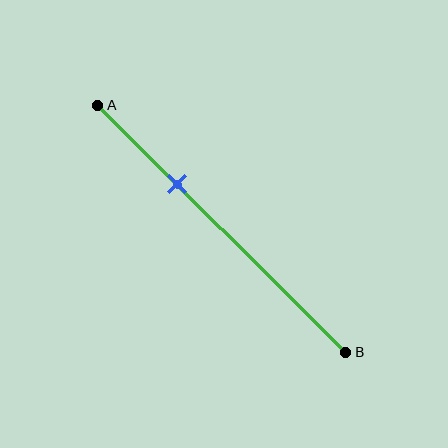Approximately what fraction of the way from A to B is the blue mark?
The blue mark is approximately 30% of the way from A to B.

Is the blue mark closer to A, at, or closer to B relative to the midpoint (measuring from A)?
The blue mark is closer to point A than the midpoint of segment AB.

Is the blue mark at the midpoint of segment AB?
No, the mark is at about 30% from A, not at the 50% midpoint.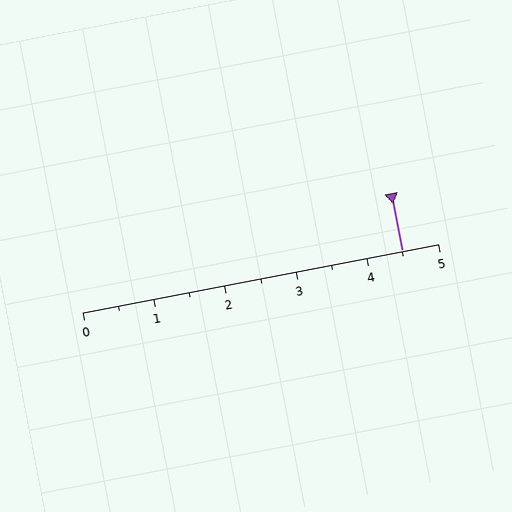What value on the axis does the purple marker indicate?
The marker indicates approximately 4.5.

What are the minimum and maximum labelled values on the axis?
The axis runs from 0 to 5.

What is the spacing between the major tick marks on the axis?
The major ticks are spaced 1 apart.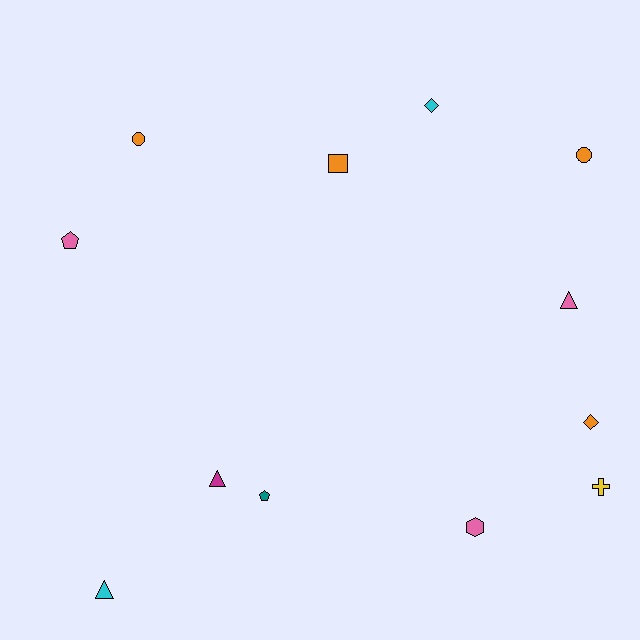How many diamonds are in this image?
There are 2 diamonds.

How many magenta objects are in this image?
There is 1 magenta object.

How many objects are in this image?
There are 12 objects.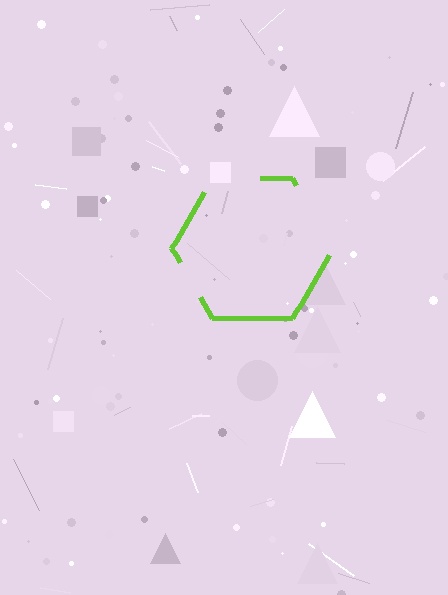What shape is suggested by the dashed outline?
The dashed outline suggests a hexagon.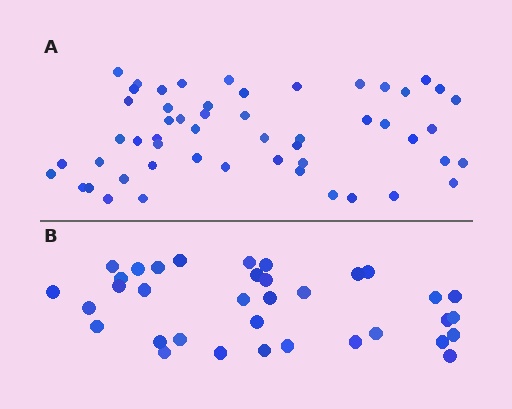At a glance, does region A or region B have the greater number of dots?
Region A (the top region) has more dots.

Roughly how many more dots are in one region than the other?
Region A has approximately 20 more dots than region B.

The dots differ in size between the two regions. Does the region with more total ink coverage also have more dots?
No. Region B has more total ink coverage because its dots are larger, but region A actually contains more individual dots. Total area can be misleading — the number of items is what matters here.